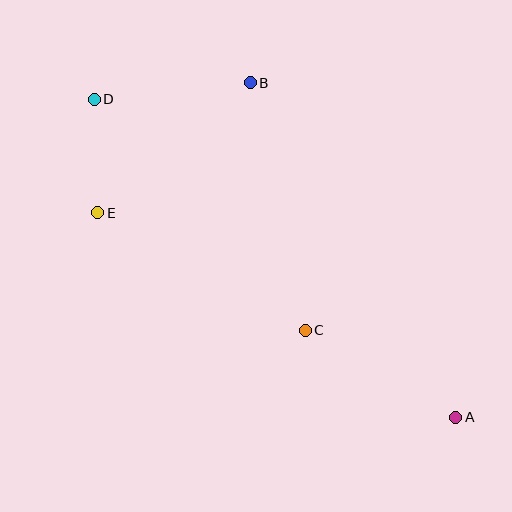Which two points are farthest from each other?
Points A and D are farthest from each other.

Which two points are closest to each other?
Points D and E are closest to each other.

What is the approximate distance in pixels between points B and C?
The distance between B and C is approximately 254 pixels.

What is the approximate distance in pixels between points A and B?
The distance between A and B is approximately 393 pixels.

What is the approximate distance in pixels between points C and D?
The distance between C and D is approximately 313 pixels.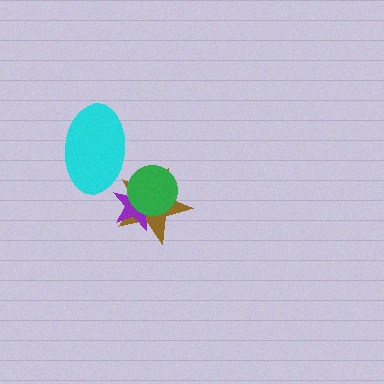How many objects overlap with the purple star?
2 objects overlap with the purple star.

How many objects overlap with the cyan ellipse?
0 objects overlap with the cyan ellipse.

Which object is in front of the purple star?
The green circle is in front of the purple star.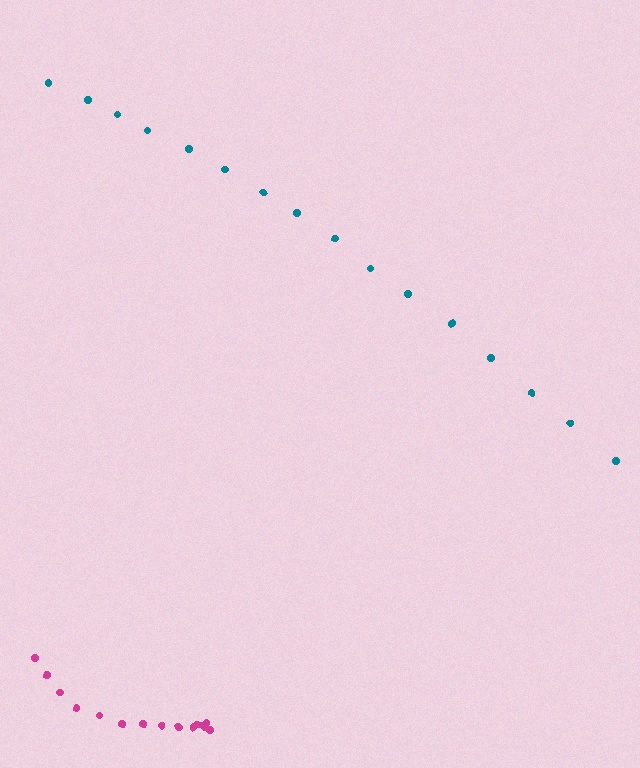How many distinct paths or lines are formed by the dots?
There are 2 distinct paths.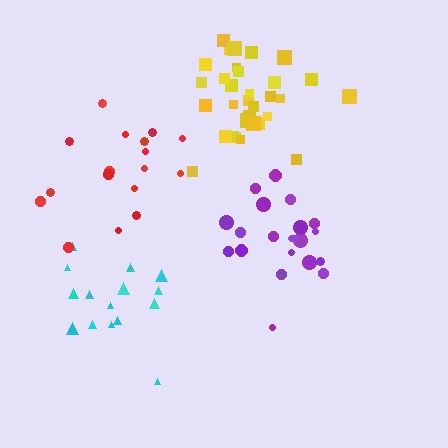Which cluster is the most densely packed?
Yellow.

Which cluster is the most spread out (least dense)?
Cyan.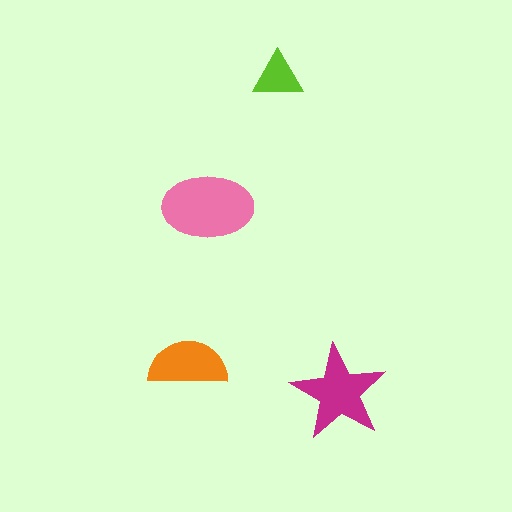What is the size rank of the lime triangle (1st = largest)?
4th.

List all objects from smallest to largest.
The lime triangle, the orange semicircle, the magenta star, the pink ellipse.